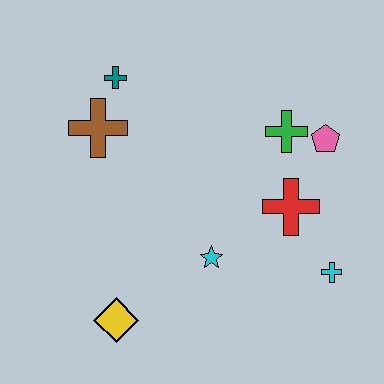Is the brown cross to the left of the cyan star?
Yes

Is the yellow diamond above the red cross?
No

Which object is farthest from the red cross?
The teal cross is farthest from the red cross.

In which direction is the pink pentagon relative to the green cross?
The pink pentagon is to the right of the green cross.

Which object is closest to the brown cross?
The teal cross is closest to the brown cross.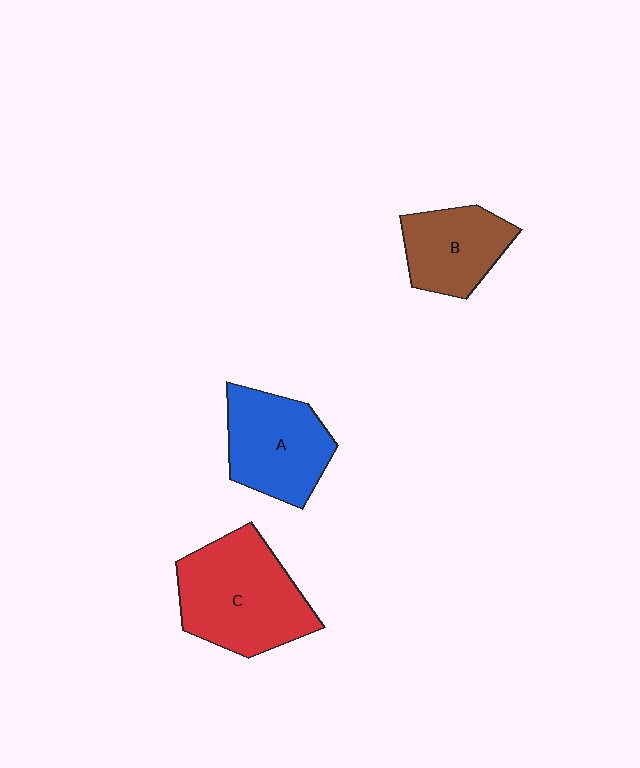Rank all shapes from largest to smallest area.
From largest to smallest: C (red), A (blue), B (brown).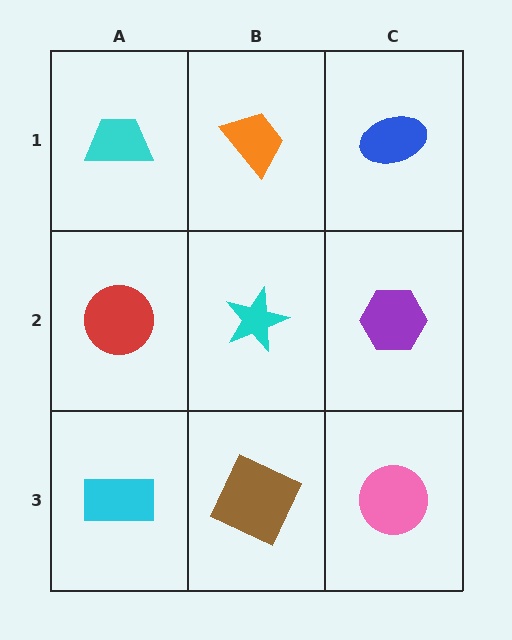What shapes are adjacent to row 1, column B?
A cyan star (row 2, column B), a cyan trapezoid (row 1, column A), a blue ellipse (row 1, column C).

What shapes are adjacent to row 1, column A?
A red circle (row 2, column A), an orange trapezoid (row 1, column B).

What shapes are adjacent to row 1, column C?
A purple hexagon (row 2, column C), an orange trapezoid (row 1, column B).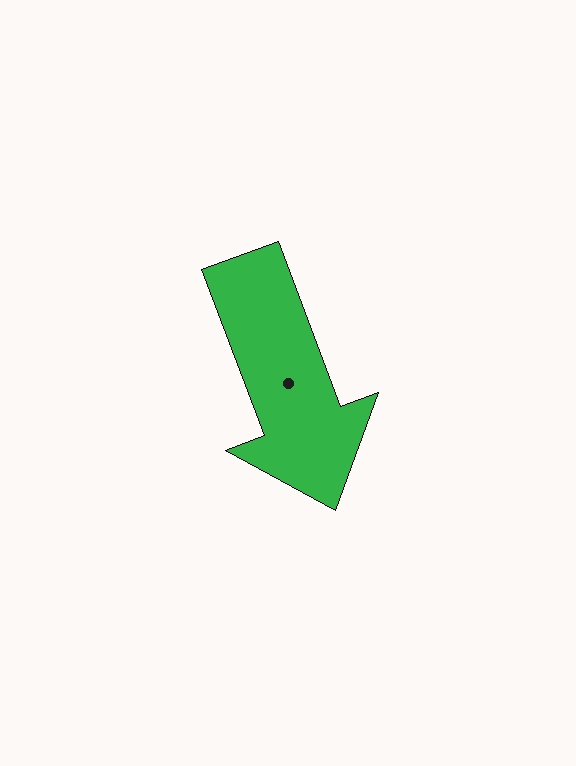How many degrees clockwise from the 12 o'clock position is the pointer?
Approximately 159 degrees.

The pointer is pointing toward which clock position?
Roughly 5 o'clock.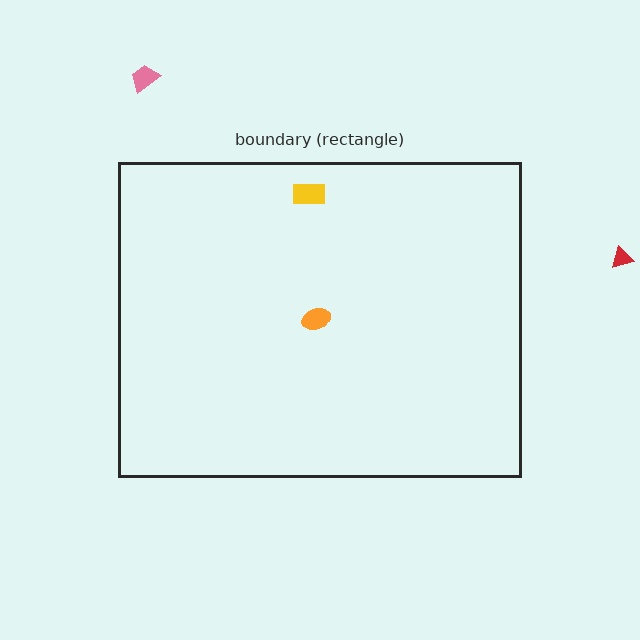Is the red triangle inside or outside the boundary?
Outside.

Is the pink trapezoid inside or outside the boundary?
Outside.